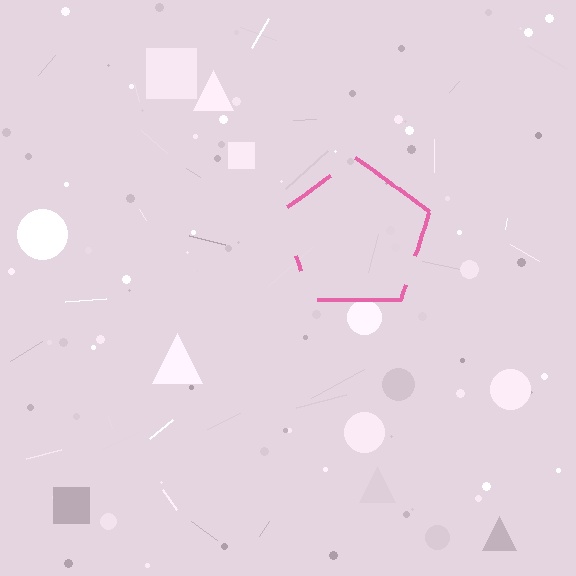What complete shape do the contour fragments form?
The contour fragments form a pentagon.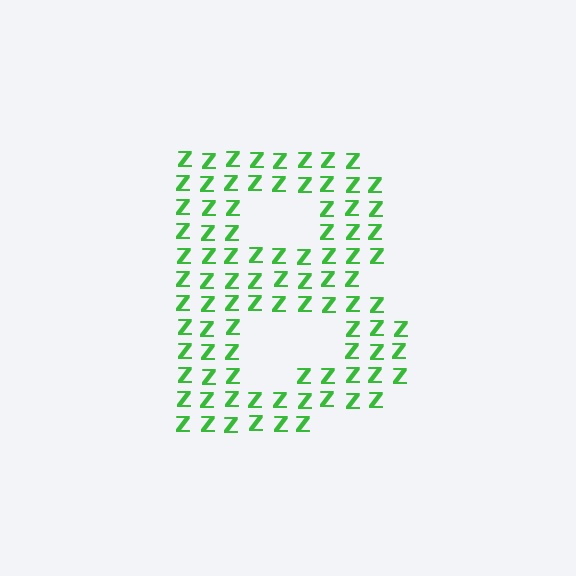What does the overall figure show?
The overall figure shows the letter B.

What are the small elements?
The small elements are letter Z's.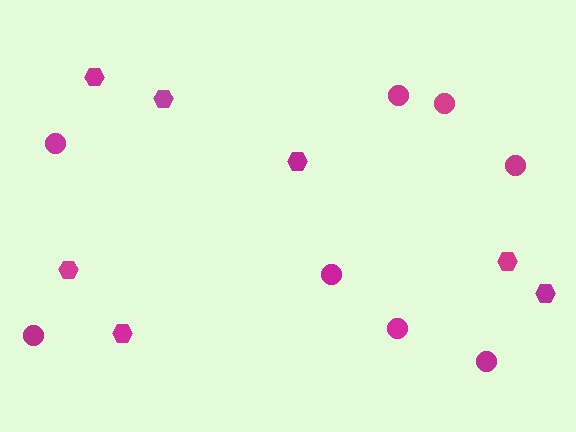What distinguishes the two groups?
There are 2 groups: one group of hexagons (7) and one group of circles (8).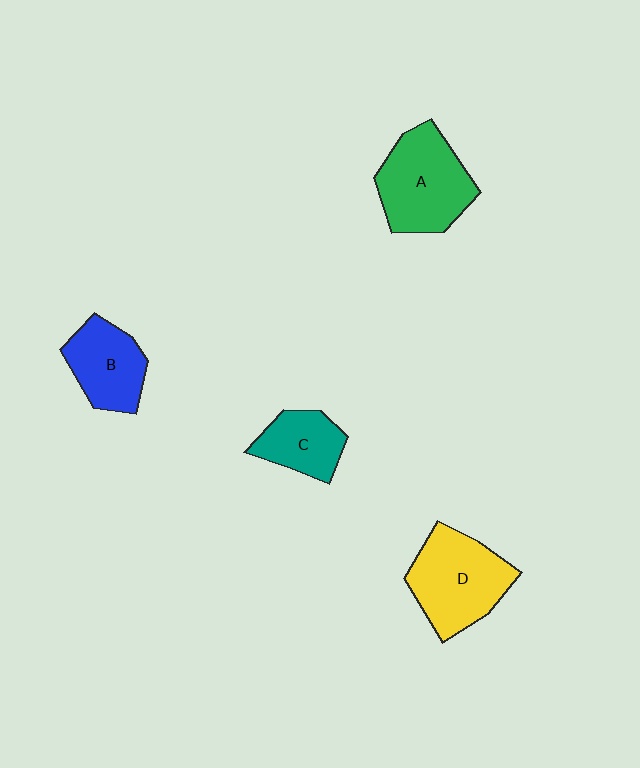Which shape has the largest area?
Shape A (green).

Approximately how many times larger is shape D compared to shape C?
Approximately 1.7 times.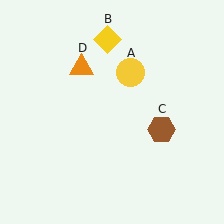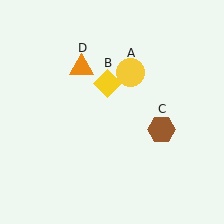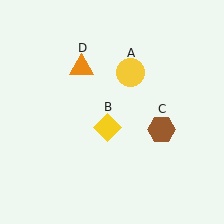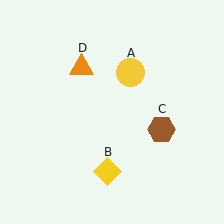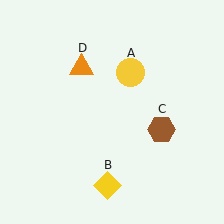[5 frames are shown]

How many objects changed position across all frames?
1 object changed position: yellow diamond (object B).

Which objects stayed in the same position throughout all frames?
Yellow circle (object A) and brown hexagon (object C) and orange triangle (object D) remained stationary.